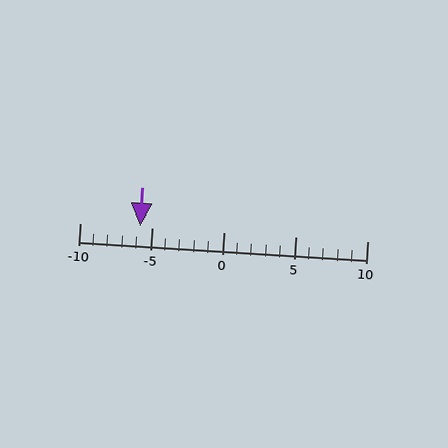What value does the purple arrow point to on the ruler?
The purple arrow points to approximately -6.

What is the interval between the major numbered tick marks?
The major tick marks are spaced 5 units apart.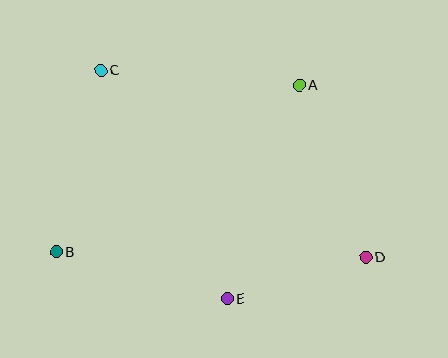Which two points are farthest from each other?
Points C and D are farthest from each other.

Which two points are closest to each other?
Points D and E are closest to each other.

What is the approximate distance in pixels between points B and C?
The distance between B and C is approximately 187 pixels.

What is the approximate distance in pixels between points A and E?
The distance between A and E is approximately 225 pixels.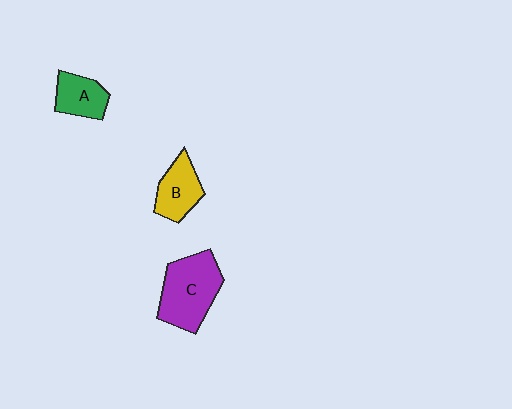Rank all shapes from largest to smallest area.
From largest to smallest: C (purple), B (yellow), A (green).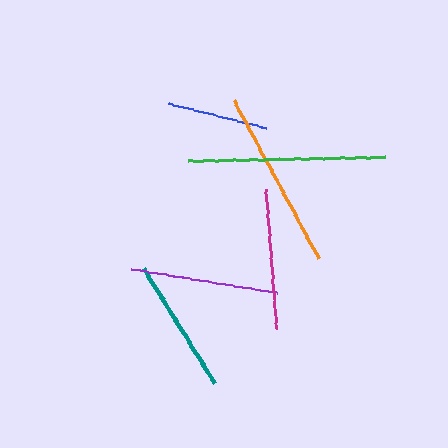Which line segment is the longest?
The green line is the longest at approximately 197 pixels.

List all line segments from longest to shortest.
From longest to shortest: green, orange, purple, magenta, teal, blue.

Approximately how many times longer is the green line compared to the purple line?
The green line is approximately 1.3 times the length of the purple line.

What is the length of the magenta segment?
The magenta segment is approximately 140 pixels long.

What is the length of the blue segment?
The blue segment is approximately 100 pixels long.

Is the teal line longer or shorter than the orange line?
The orange line is longer than the teal line.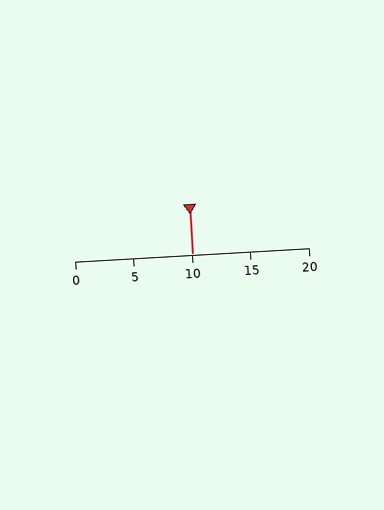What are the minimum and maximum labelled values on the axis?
The axis runs from 0 to 20.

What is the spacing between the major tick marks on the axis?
The major ticks are spaced 5 apart.